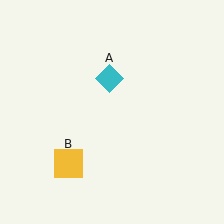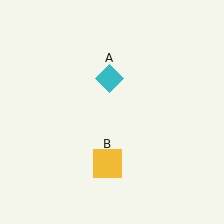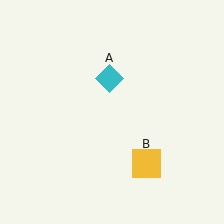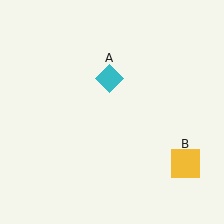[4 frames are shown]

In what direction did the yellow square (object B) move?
The yellow square (object B) moved right.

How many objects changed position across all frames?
1 object changed position: yellow square (object B).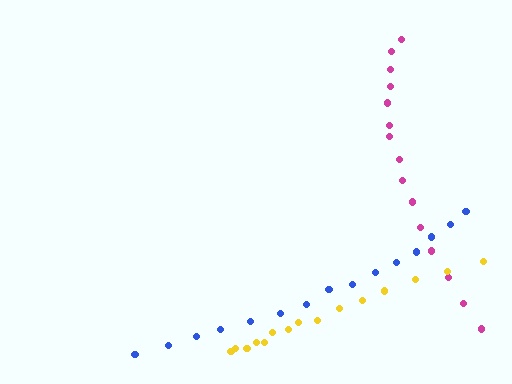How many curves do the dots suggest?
There are 3 distinct paths.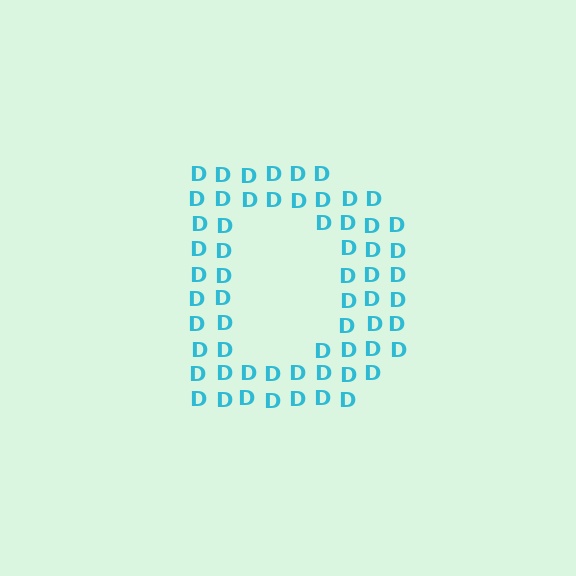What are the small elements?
The small elements are letter D's.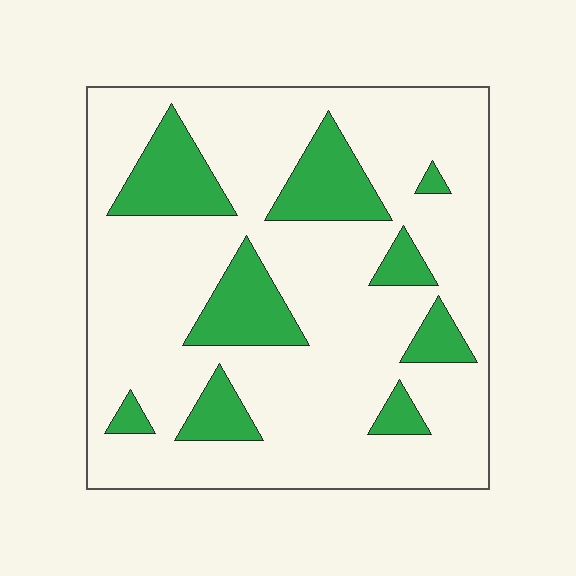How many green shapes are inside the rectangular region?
9.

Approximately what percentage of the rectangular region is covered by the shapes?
Approximately 20%.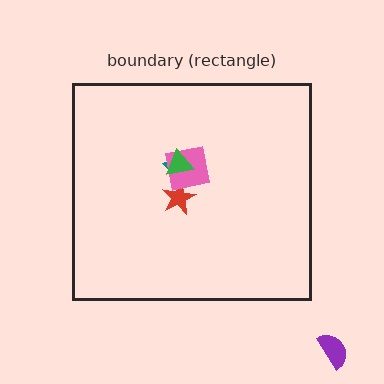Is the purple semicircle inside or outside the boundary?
Outside.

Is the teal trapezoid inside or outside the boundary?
Inside.